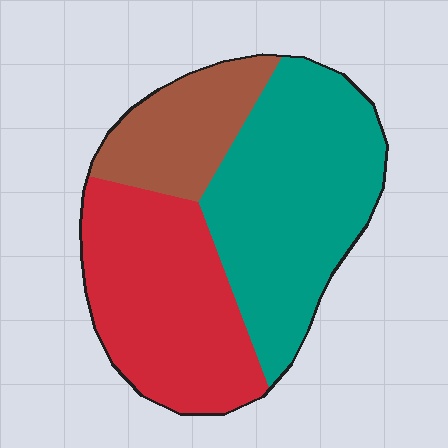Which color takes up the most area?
Teal, at roughly 45%.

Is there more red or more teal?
Teal.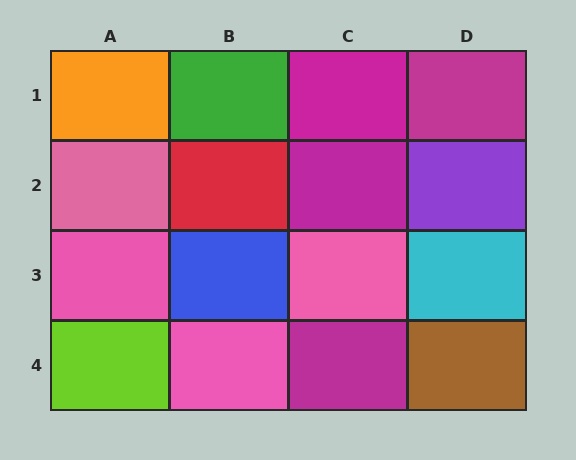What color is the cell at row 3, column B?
Blue.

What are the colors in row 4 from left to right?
Lime, pink, magenta, brown.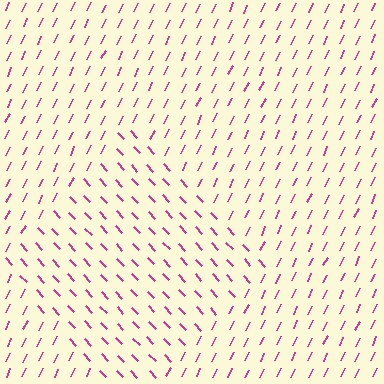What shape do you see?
I see a diamond.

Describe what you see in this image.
The image is filled with small magenta line segments. A diamond region in the image has lines oriented differently from the surrounding lines, creating a visible texture boundary.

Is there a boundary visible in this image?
Yes, there is a texture boundary formed by a change in line orientation.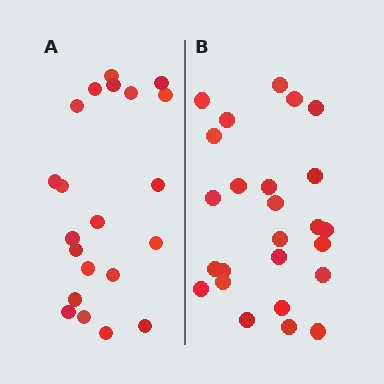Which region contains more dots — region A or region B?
Region B (the right region) has more dots.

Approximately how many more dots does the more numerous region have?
Region B has about 4 more dots than region A.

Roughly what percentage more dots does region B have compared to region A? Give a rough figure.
About 20% more.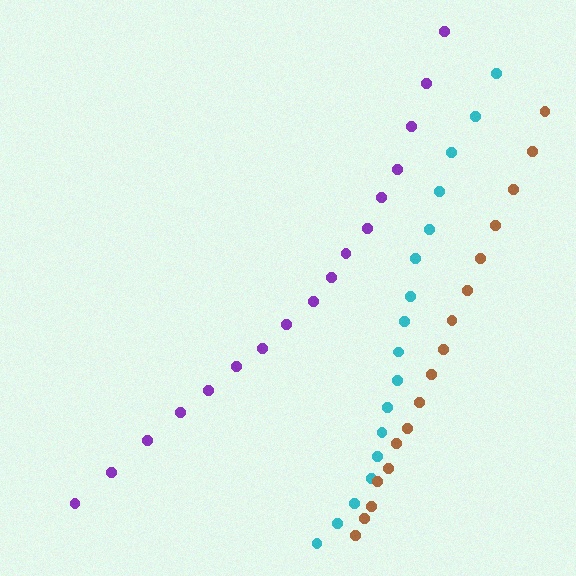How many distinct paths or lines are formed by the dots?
There are 3 distinct paths.